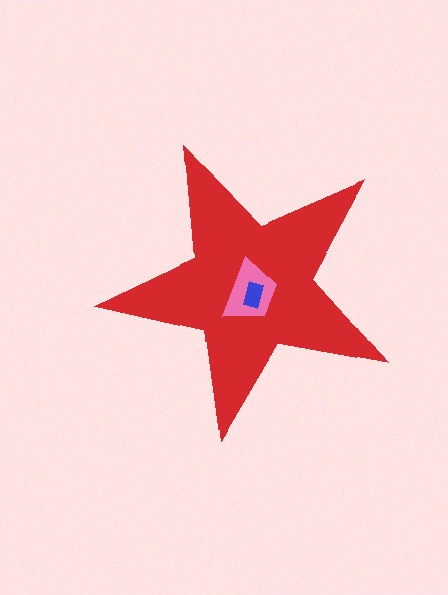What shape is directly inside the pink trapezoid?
The blue rectangle.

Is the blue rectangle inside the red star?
Yes.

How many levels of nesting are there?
3.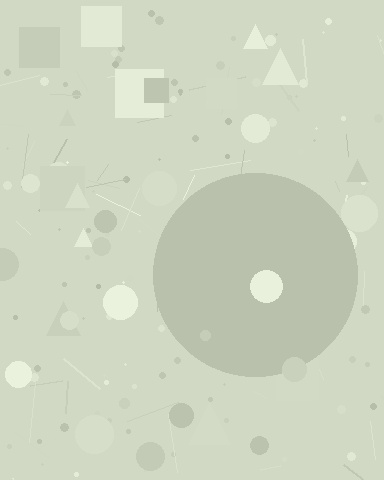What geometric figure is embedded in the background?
A circle is embedded in the background.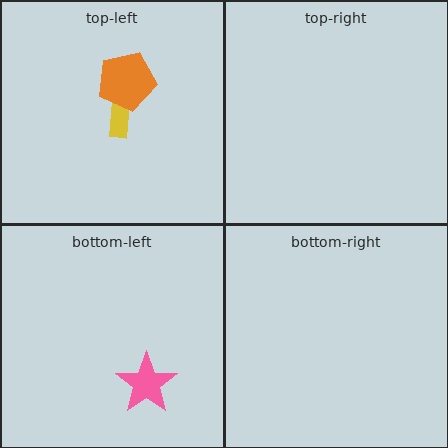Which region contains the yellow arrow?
The top-left region.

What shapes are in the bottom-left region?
The pink star.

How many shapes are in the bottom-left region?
1.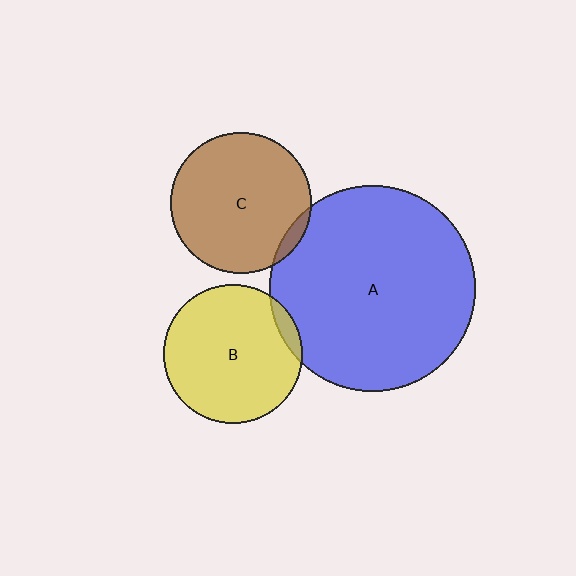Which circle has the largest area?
Circle A (blue).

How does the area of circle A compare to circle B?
Approximately 2.2 times.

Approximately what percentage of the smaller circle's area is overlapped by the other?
Approximately 5%.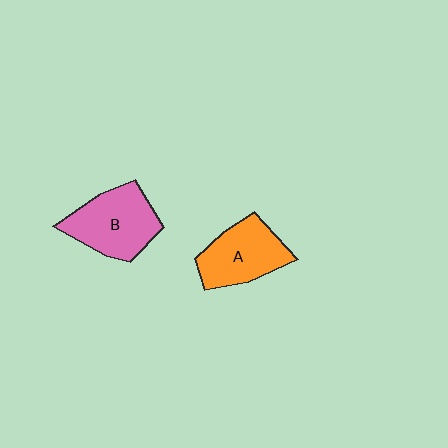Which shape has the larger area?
Shape B (pink).